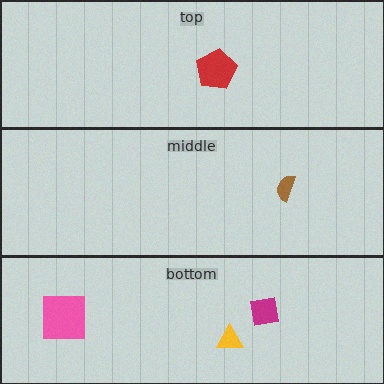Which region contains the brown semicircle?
The middle region.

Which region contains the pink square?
The bottom region.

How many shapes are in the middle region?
1.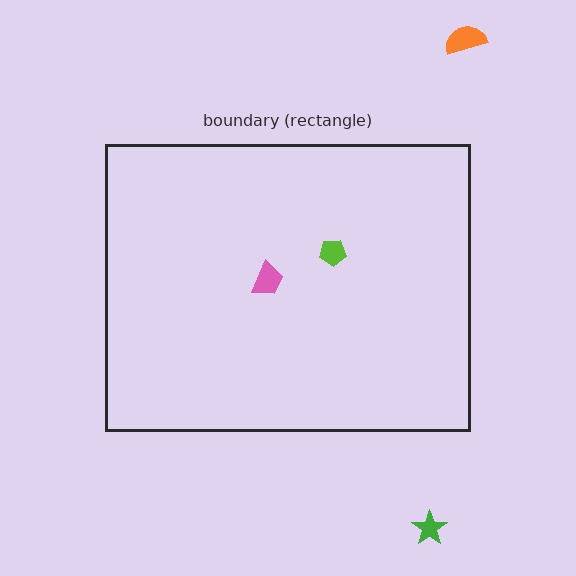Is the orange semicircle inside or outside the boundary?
Outside.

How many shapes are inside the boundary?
2 inside, 2 outside.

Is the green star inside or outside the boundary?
Outside.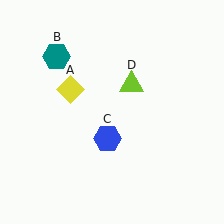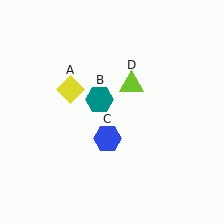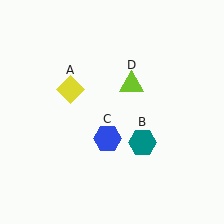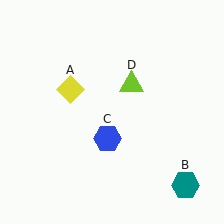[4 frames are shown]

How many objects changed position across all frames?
1 object changed position: teal hexagon (object B).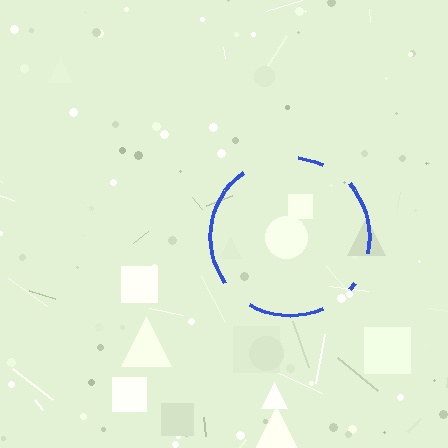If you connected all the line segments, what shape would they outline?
They would outline a circle.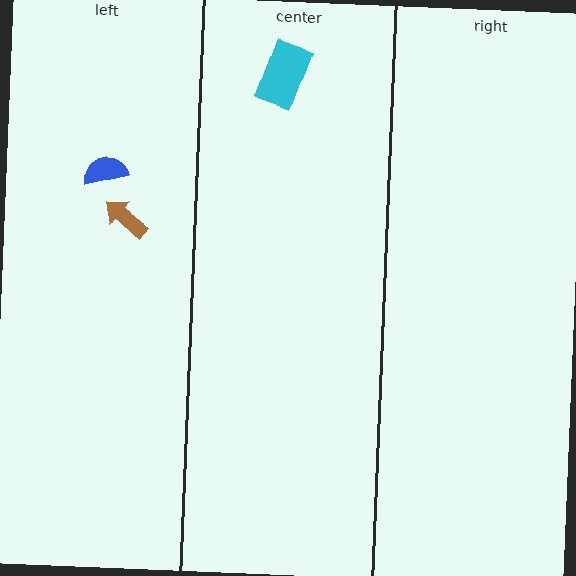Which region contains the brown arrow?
The left region.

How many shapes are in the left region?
2.